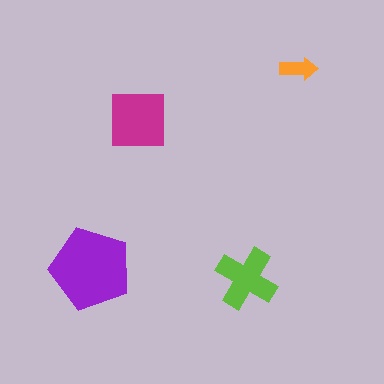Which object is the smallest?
The orange arrow.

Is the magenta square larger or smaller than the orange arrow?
Larger.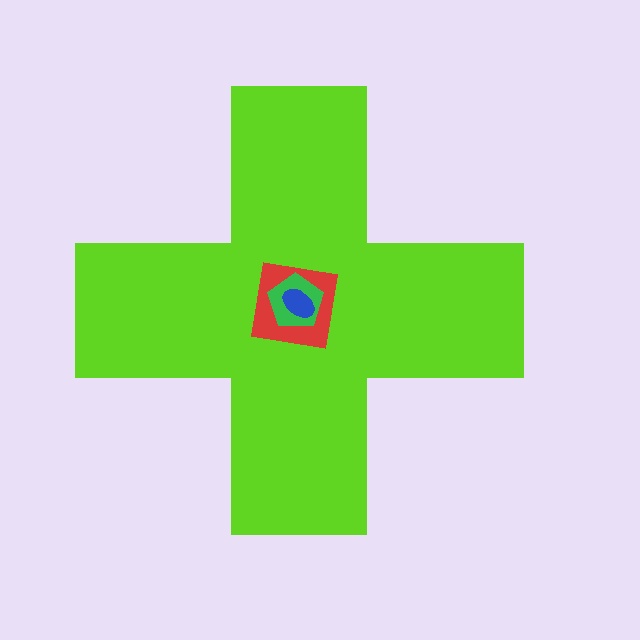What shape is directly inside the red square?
The green pentagon.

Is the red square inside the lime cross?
Yes.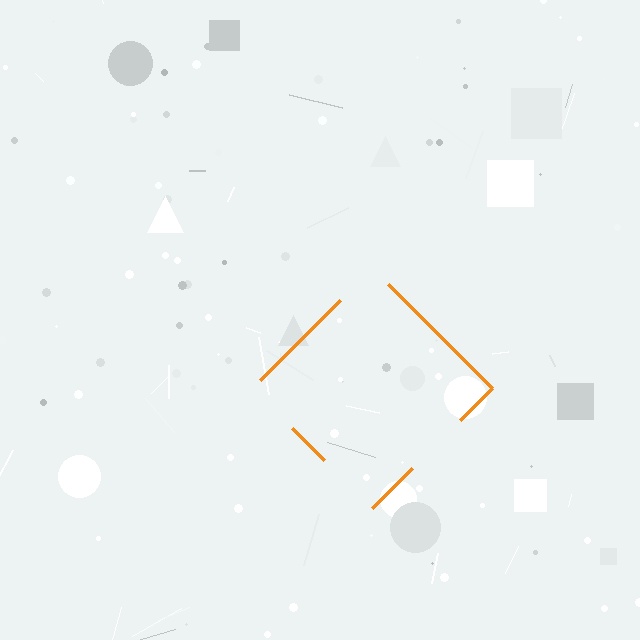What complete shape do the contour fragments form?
The contour fragments form a diamond.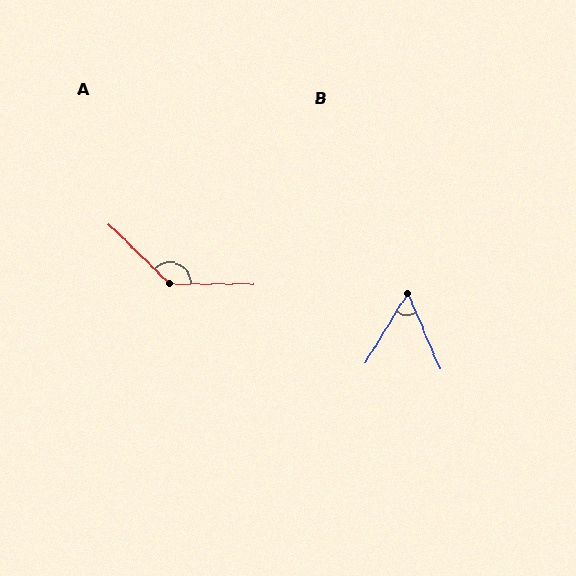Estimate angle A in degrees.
Approximately 135 degrees.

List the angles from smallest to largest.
B (55°), A (135°).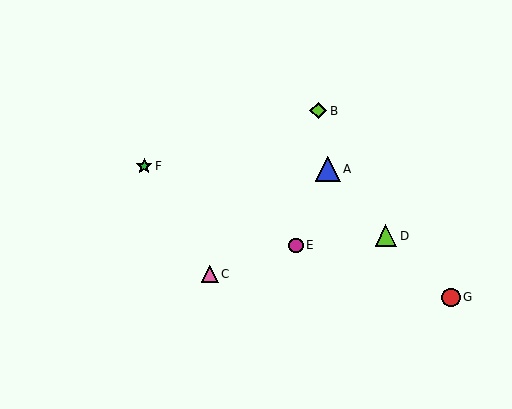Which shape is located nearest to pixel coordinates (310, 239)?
The magenta circle (labeled E) at (296, 245) is nearest to that location.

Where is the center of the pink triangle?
The center of the pink triangle is at (210, 274).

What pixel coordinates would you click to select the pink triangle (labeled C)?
Click at (210, 274) to select the pink triangle C.